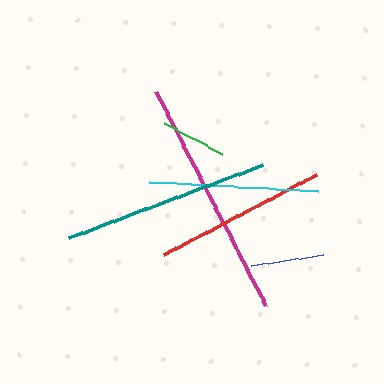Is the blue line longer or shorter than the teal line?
The teal line is longer than the blue line.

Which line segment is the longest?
The magenta line is the longest at approximately 241 pixels.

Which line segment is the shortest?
The green line is the shortest at approximately 65 pixels.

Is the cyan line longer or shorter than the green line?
The cyan line is longer than the green line.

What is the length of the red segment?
The red segment is approximately 172 pixels long.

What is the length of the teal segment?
The teal segment is approximately 207 pixels long.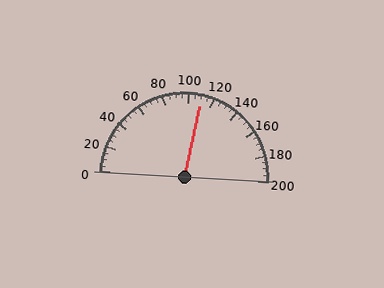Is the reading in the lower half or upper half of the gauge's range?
The reading is in the upper half of the range (0 to 200).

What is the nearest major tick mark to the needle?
The nearest major tick mark is 120.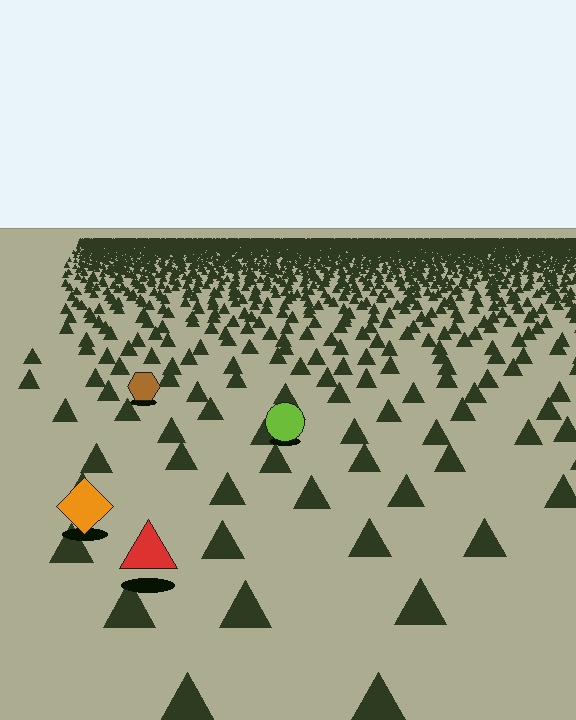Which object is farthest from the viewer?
The brown hexagon is farthest from the viewer. It appears smaller and the ground texture around it is denser.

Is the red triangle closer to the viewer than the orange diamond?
Yes. The red triangle is closer — you can tell from the texture gradient: the ground texture is coarser near it.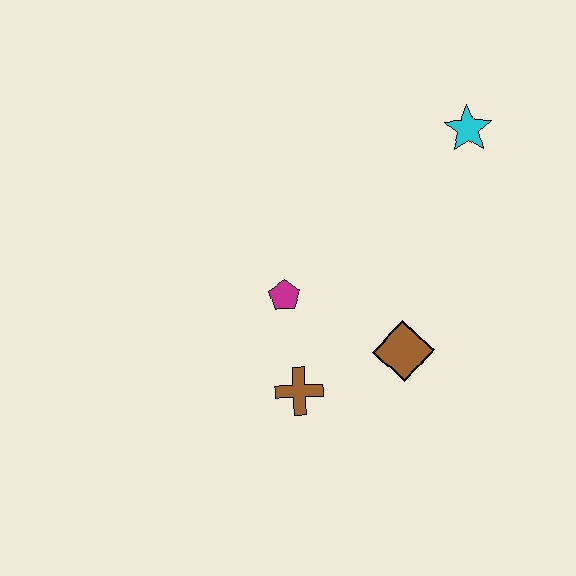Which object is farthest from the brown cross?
The cyan star is farthest from the brown cross.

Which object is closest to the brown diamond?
The brown cross is closest to the brown diamond.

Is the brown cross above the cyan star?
No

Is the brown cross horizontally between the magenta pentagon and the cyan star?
Yes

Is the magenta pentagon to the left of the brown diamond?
Yes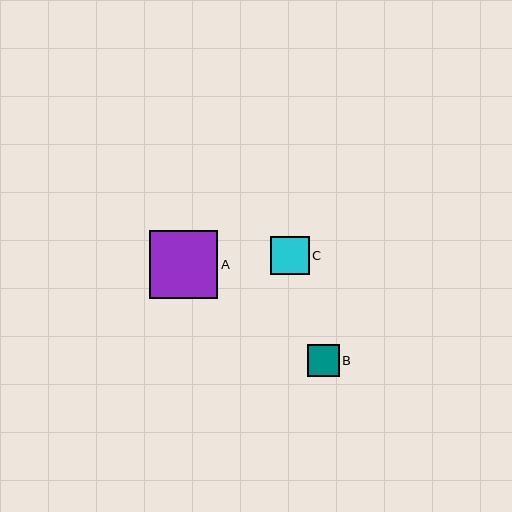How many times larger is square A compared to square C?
Square A is approximately 1.8 times the size of square C.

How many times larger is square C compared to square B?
Square C is approximately 1.2 times the size of square B.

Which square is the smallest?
Square B is the smallest with a size of approximately 32 pixels.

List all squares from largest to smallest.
From largest to smallest: A, C, B.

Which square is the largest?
Square A is the largest with a size of approximately 68 pixels.